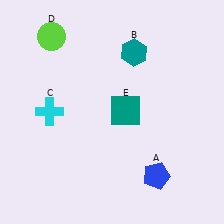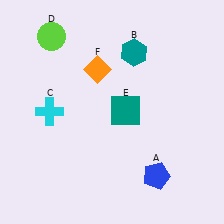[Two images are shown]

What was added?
An orange diamond (F) was added in Image 2.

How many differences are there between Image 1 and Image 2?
There is 1 difference between the two images.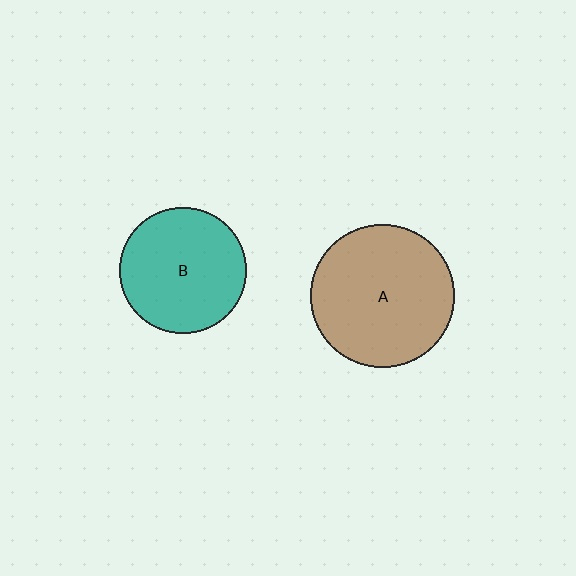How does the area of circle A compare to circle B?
Approximately 1.3 times.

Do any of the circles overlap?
No, none of the circles overlap.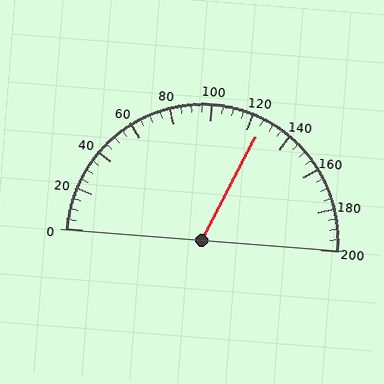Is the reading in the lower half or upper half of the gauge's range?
The reading is in the upper half of the range (0 to 200).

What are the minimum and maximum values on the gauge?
The gauge ranges from 0 to 200.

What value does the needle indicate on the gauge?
The needle indicates approximately 125.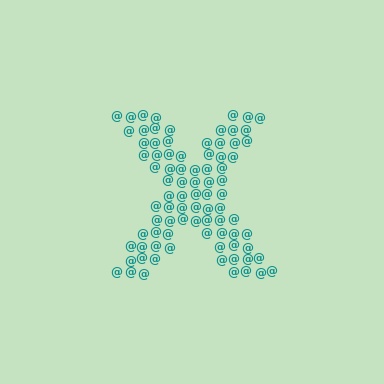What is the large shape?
The large shape is the letter X.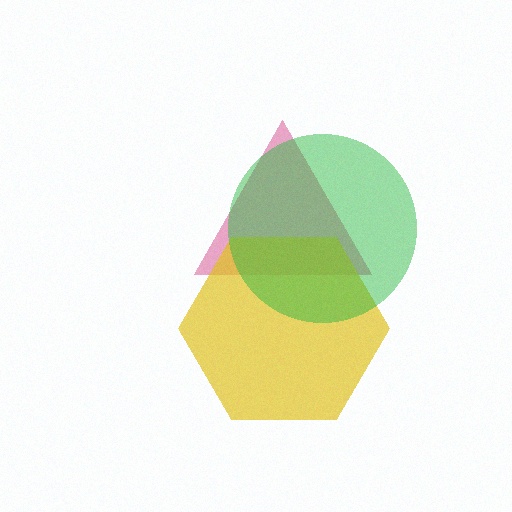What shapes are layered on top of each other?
The layered shapes are: a pink triangle, a yellow hexagon, a green circle.